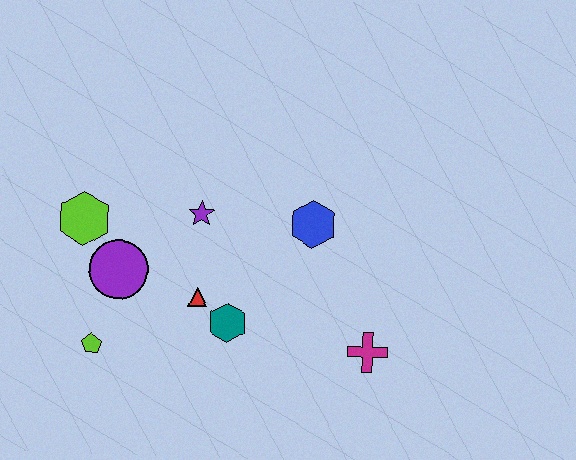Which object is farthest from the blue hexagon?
The lime pentagon is farthest from the blue hexagon.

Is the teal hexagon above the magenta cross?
Yes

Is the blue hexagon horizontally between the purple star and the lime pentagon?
No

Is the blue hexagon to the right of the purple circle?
Yes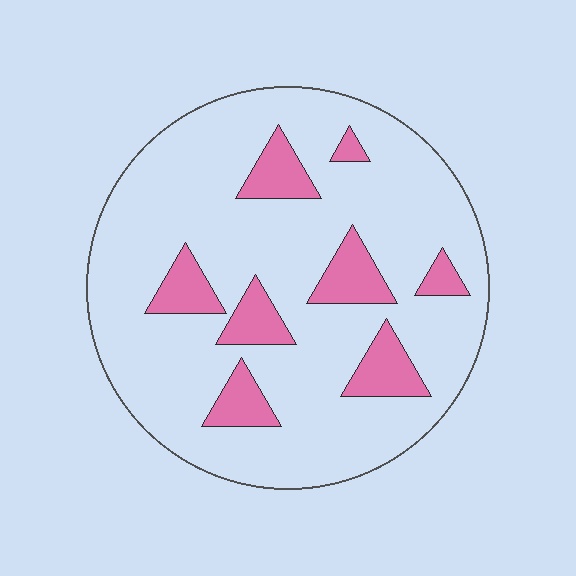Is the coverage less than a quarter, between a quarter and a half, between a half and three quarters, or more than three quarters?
Less than a quarter.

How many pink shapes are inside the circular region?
8.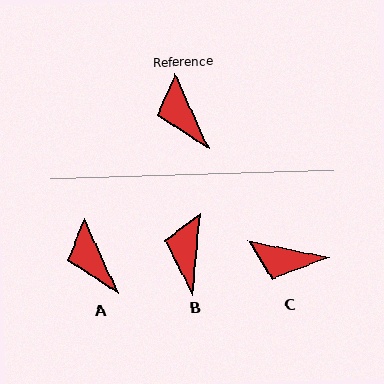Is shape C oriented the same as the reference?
No, it is off by about 54 degrees.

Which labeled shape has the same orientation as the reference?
A.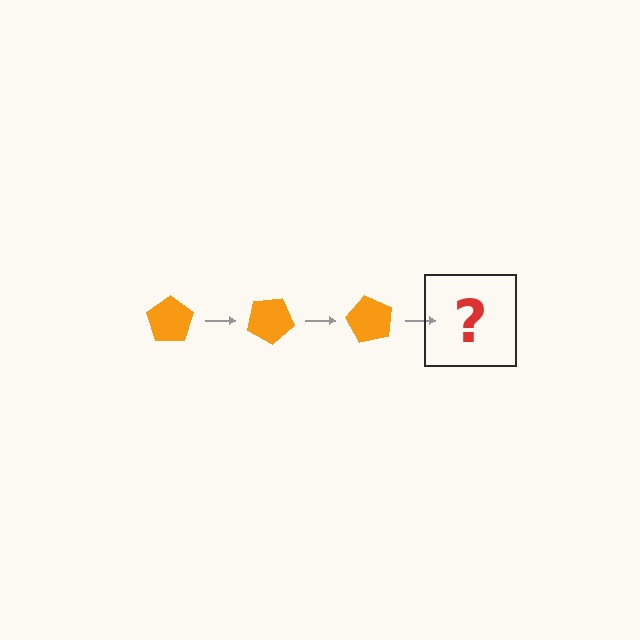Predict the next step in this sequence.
The next step is an orange pentagon rotated 90 degrees.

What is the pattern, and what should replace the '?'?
The pattern is that the pentagon rotates 30 degrees each step. The '?' should be an orange pentagon rotated 90 degrees.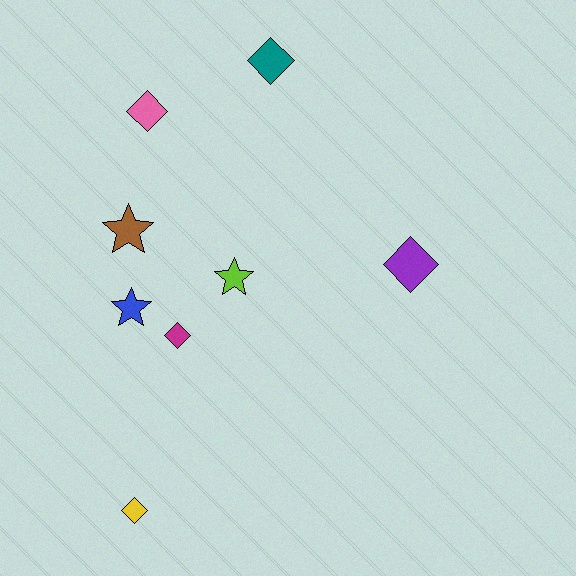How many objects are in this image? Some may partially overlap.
There are 8 objects.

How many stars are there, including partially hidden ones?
There are 3 stars.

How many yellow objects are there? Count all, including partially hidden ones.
There is 1 yellow object.